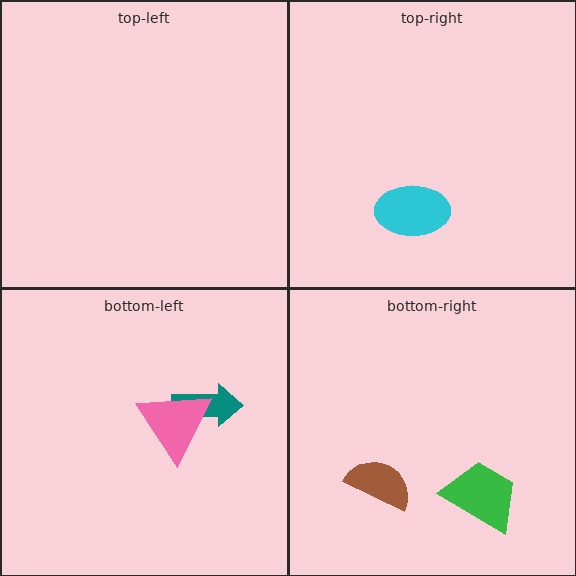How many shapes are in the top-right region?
1.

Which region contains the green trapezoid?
The bottom-right region.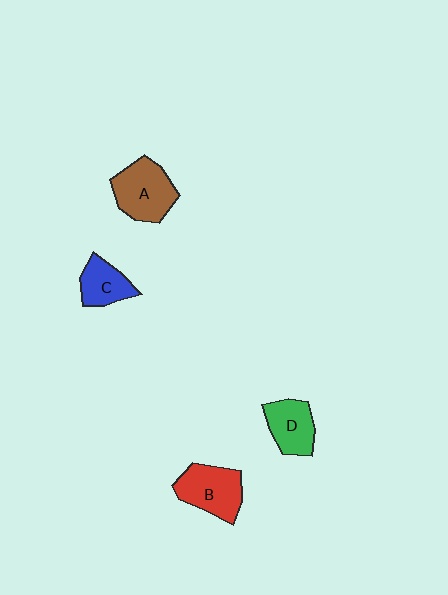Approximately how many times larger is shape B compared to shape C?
Approximately 1.4 times.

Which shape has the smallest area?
Shape C (blue).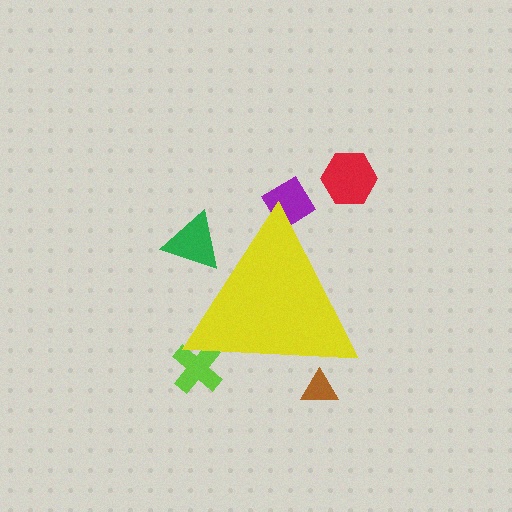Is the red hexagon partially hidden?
No, the red hexagon is fully visible.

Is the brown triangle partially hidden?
Yes, the brown triangle is partially hidden behind the yellow triangle.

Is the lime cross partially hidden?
Yes, the lime cross is partially hidden behind the yellow triangle.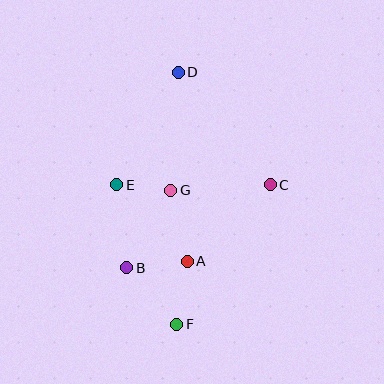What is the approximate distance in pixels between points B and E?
The distance between B and E is approximately 84 pixels.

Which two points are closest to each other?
Points E and G are closest to each other.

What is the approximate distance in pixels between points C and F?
The distance between C and F is approximately 168 pixels.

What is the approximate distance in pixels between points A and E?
The distance between A and E is approximately 104 pixels.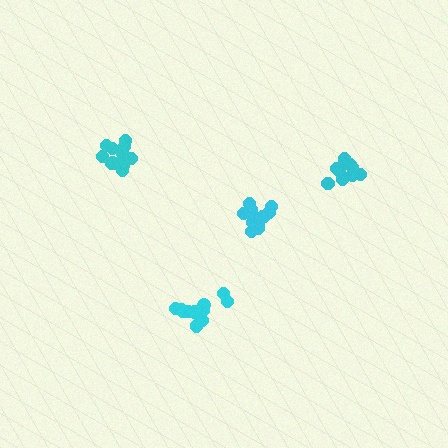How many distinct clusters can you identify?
There are 4 distinct clusters.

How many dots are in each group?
Group 1: 15 dots, Group 2: 11 dots, Group 3: 13 dots, Group 4: 11 dots (50 total).